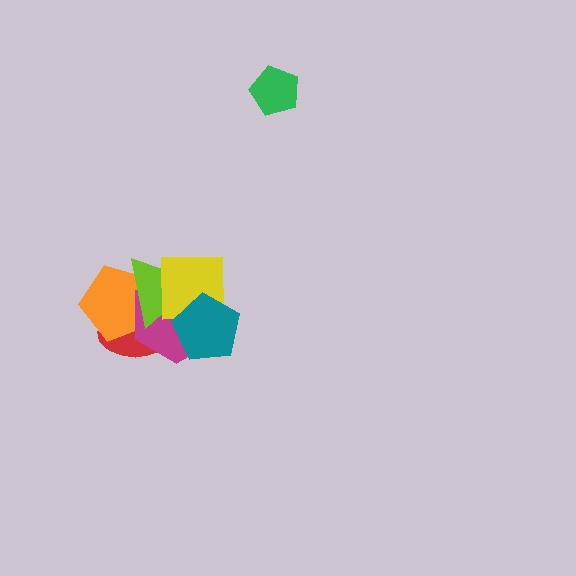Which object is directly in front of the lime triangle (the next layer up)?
The yellow square is directly in front of the lime triangle.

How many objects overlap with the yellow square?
3 objects overlap with the yellow square.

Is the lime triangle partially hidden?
Yes, it is partially covered by another shape.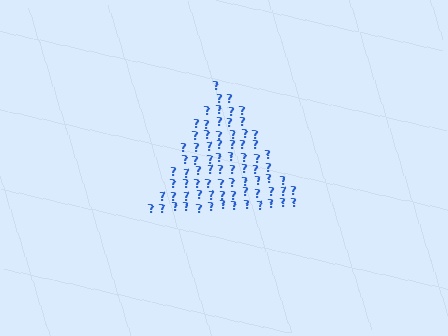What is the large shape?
The large shape is a triangle.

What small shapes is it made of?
It is made of small question marks.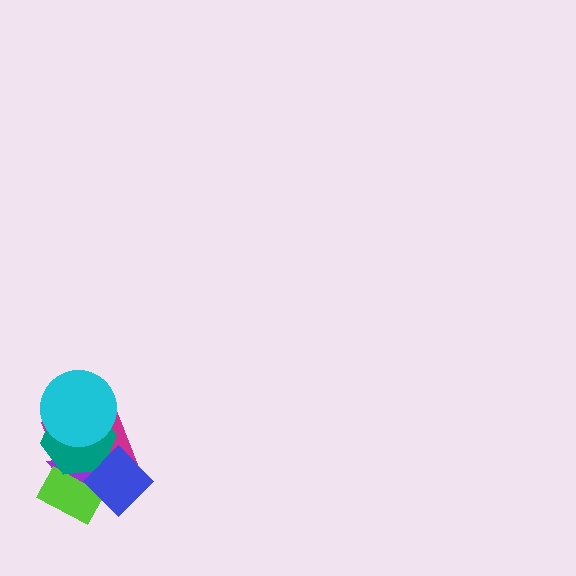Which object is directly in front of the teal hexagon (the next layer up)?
The blue diamond is directly in front of the teal hexagon.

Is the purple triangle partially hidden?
Yes, it is partially covered by another shape.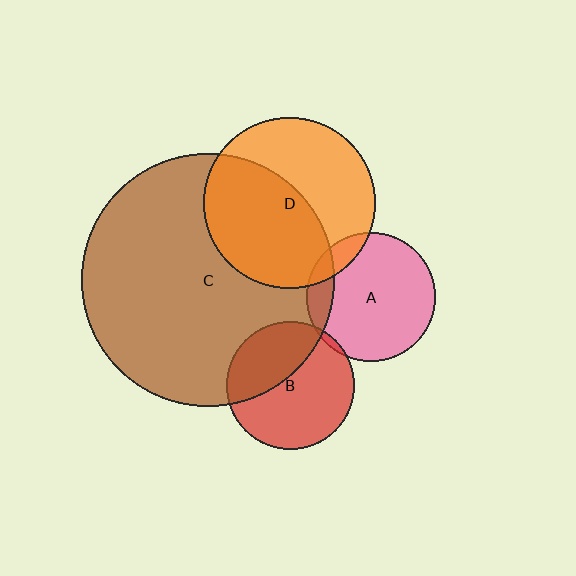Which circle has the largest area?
Circle C (brown).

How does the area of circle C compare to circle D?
Approximately 2.2 times.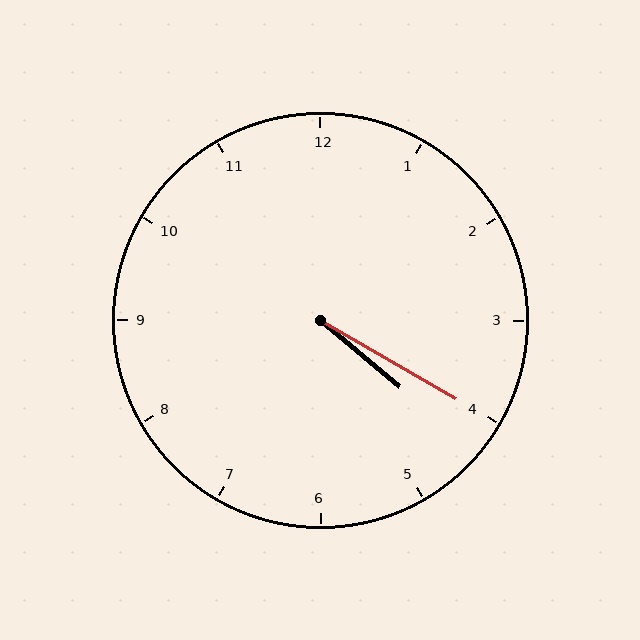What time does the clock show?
4:20.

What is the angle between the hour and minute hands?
Approximately 10 degrees.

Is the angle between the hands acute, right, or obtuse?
It is acute.